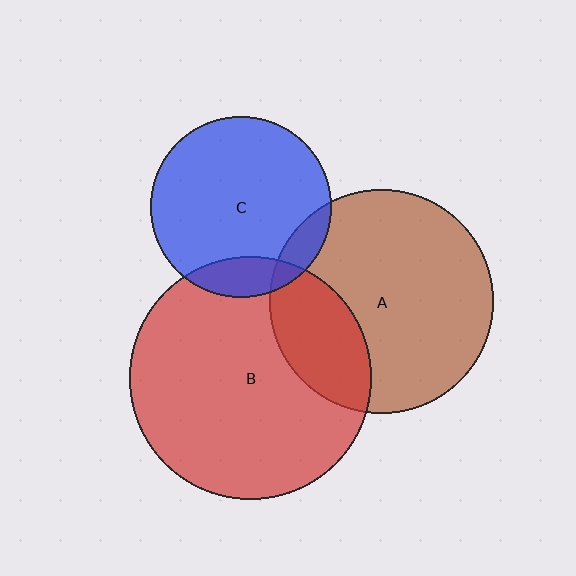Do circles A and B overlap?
Yes.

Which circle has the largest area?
Circle B (red).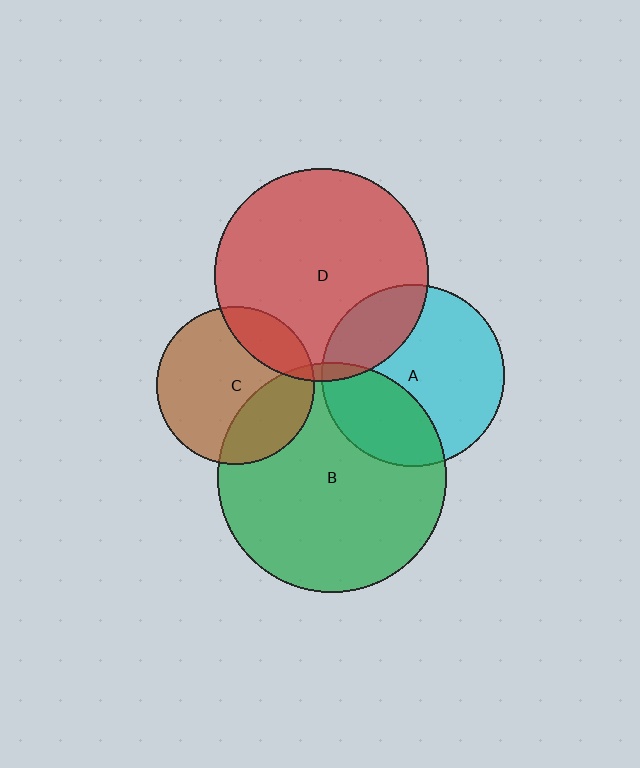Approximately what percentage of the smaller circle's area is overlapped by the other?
Approximately 30%.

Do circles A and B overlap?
Yes.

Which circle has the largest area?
Circle B (green).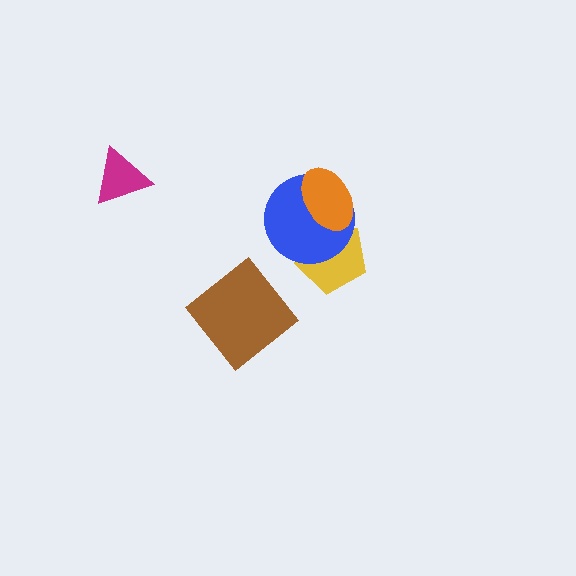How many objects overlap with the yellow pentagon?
2 objects overlap with the yellow pentagon.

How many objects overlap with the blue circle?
2 objects overlap with the blue circle.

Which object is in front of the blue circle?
The orange ellipse is in front of the blue circle.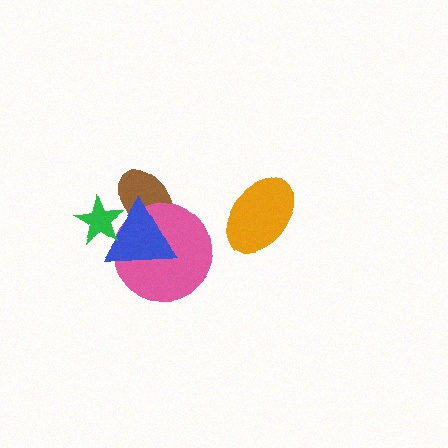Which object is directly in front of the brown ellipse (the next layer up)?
The pink circle is directly in front of the brown ellipse.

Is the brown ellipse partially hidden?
Yes, it is partially covered by another shape.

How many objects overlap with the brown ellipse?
3 objects overlap with the brown ellipse.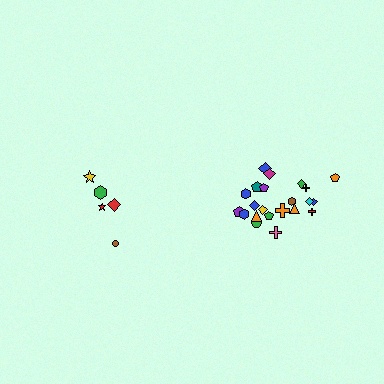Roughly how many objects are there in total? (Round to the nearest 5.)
Roughly 25 objects in total.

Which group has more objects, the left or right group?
The right group.